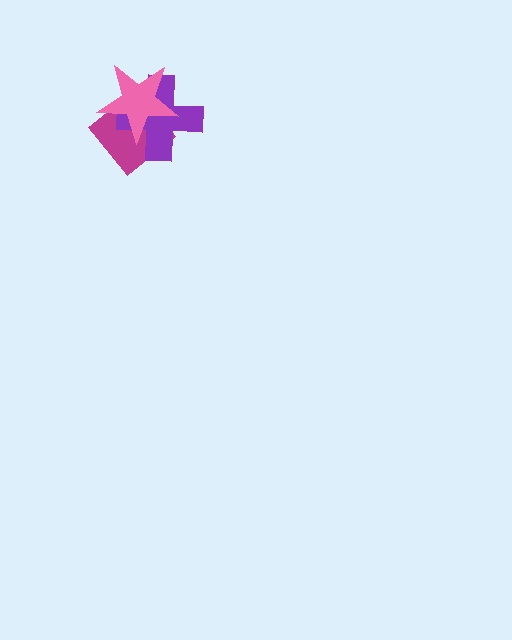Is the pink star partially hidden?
No, no other shape covers it.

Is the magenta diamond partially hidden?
Yes, it is partially covered by another shape.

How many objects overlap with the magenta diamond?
2 objects overlap with the magenta diamond.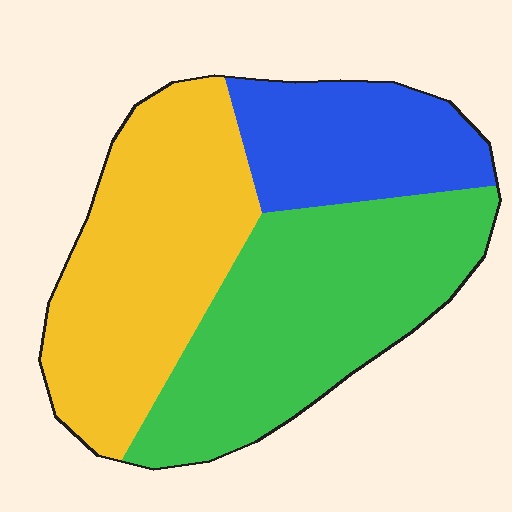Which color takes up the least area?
Blue, at roughly 20%.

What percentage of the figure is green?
Green covers 41% of the figure.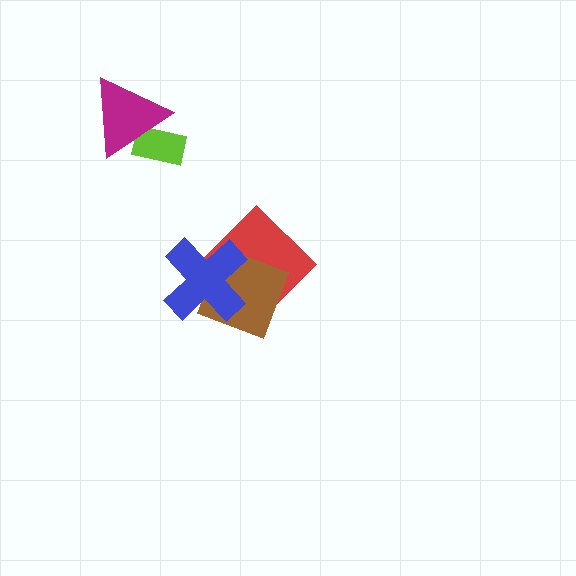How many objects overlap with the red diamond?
2 objects overlap with the red diamond.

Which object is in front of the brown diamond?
The blue cross is in front of the brown diamond.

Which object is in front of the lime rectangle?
The magenta triangle is in front of the lime rectangle.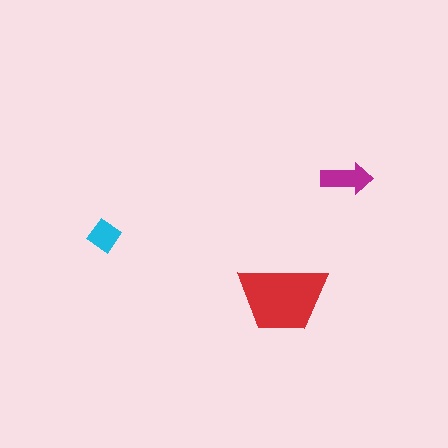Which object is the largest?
The red trapezoid.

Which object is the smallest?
The cyan diamond.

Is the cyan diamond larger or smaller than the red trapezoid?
Smaller.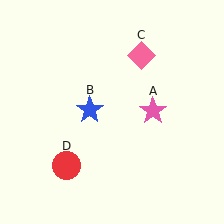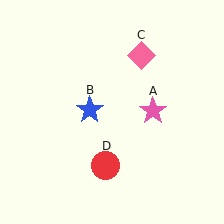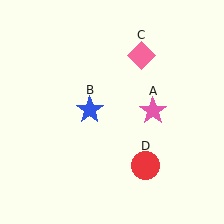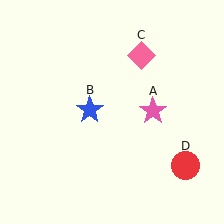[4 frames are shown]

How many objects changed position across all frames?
1 object changed position: red circle (object D).